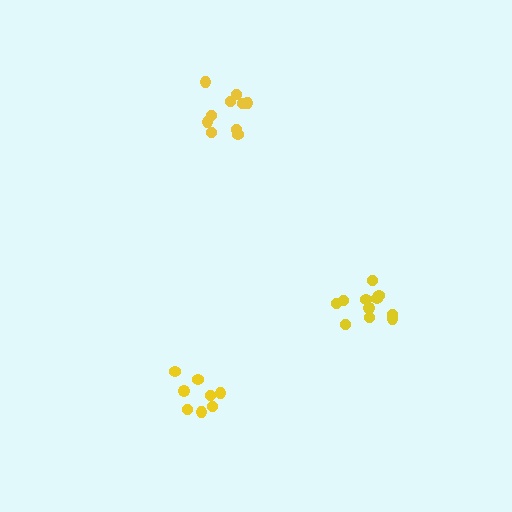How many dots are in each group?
Group 1: 8 dots, Group 2: 10 dots, Group 3: 11 dots (29 total).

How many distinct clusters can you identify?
There are 3 distinct clusters.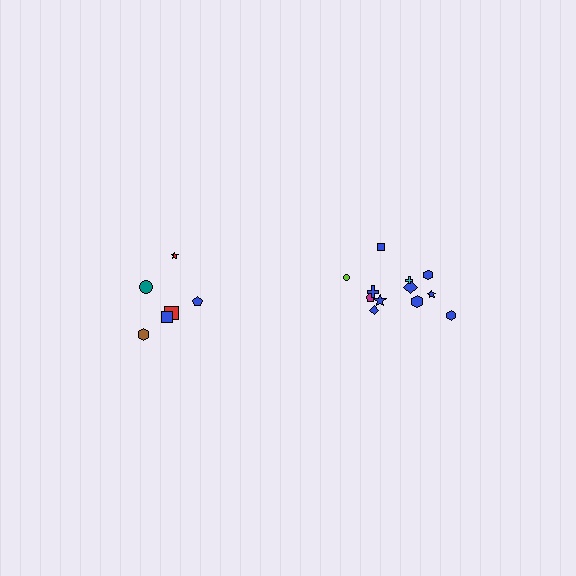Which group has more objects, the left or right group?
The right group.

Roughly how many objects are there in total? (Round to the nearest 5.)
Roughly 20 objects in total.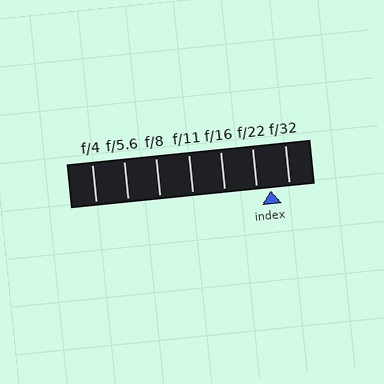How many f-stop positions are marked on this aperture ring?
There are 7 f-stop positions marked.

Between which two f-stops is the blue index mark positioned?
The index mark is between f/22 and f/32.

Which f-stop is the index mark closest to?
The index mark is closest to f/22.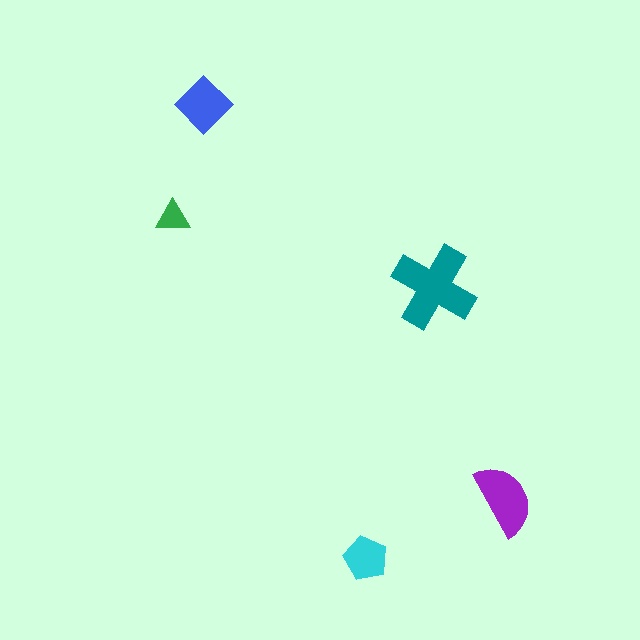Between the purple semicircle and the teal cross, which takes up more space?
The teal cross.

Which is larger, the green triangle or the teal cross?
The teal cross.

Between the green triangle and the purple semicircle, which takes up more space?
The purple semicircle.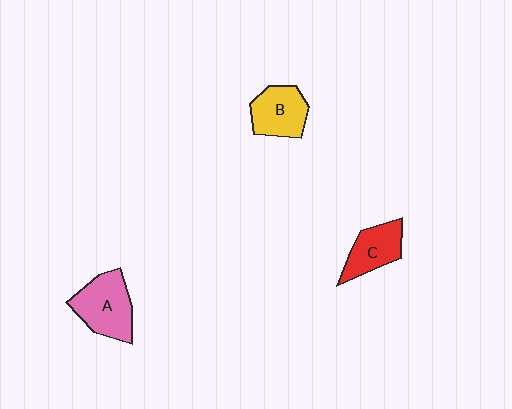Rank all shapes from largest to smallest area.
From largest to smallest: A (pink), B (yellow), C (red).